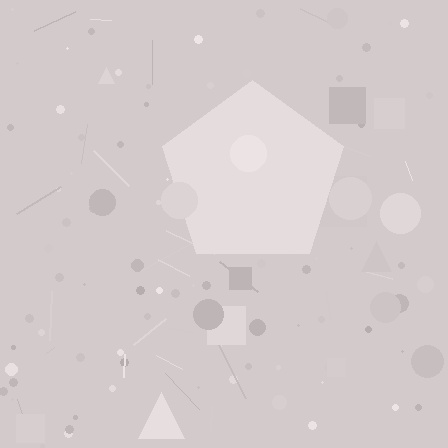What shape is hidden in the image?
A pentagon is hidden in the image.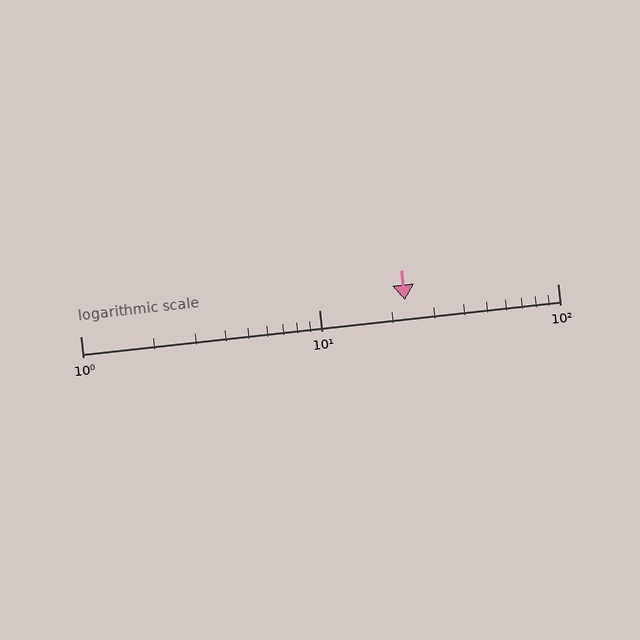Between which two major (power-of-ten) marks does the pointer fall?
The pointer is between 10 and 100.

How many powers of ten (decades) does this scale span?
The scale spans 2 decades, from 1 to 100.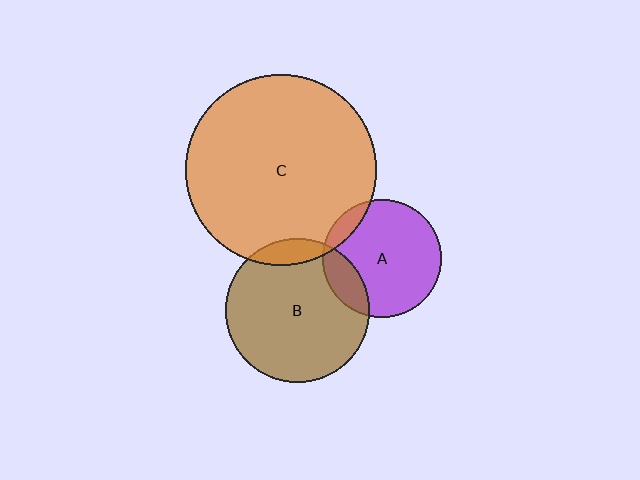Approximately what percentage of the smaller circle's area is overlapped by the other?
Approximately 10%.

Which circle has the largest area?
Circle C (orange).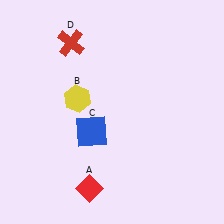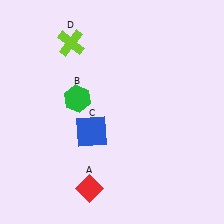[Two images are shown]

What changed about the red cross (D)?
In Image 1, D is red. In Image 2, it changed to lime.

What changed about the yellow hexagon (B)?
In Image 1, B is yellow. In Image 2, it changed to green.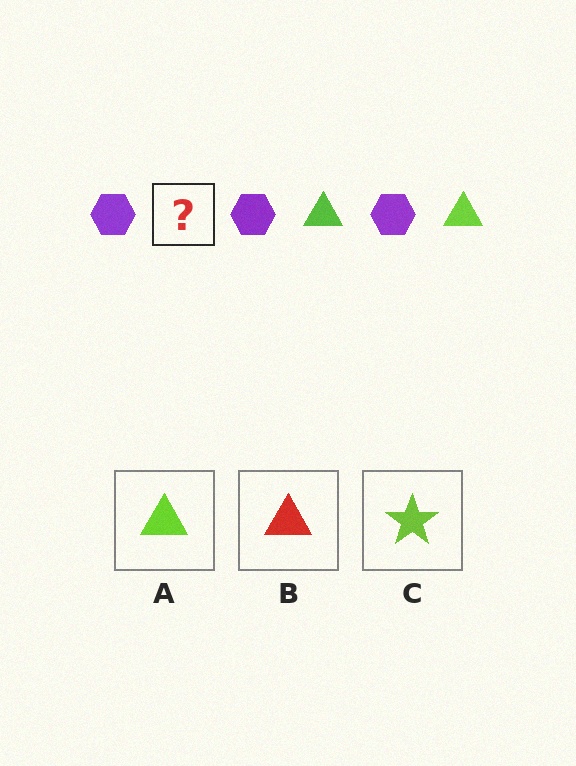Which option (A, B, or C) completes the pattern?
A.